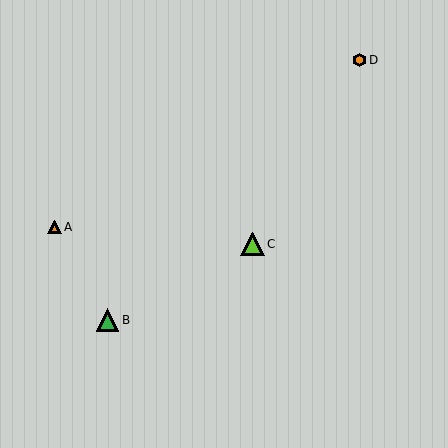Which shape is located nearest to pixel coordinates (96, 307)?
The green triangle (labeled B) at (108, 320) is nearest to that location.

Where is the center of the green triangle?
The center of the green triangle is at (108, 320).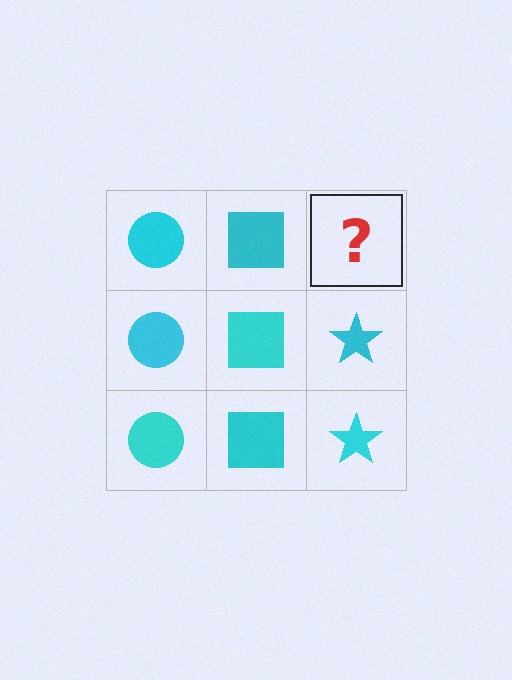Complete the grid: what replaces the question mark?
The question mark should be replaced with a cyan star.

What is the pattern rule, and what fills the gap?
The rule is that each column has a consistent shape. The gap should be filled with a cyan star.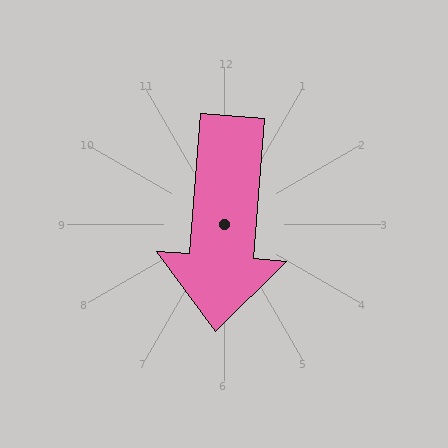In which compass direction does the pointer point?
South.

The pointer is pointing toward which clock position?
Roughly 6 o'clock.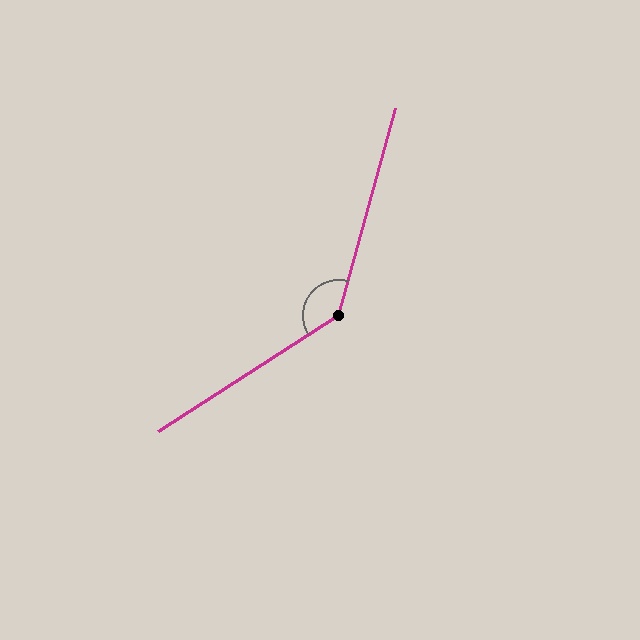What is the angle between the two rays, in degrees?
Approximately 138 degrees.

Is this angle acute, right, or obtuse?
It is obtuse.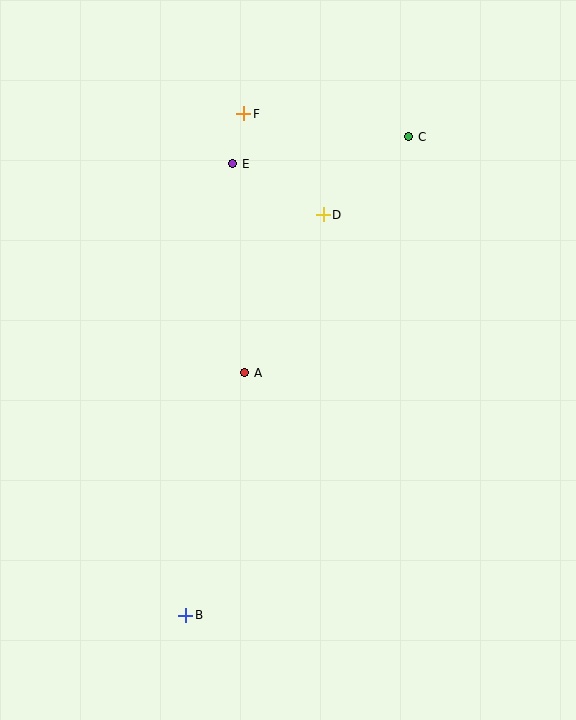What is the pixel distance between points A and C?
The distance between A and C is 287 pixels.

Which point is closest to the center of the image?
Point A at (245, 373) is closest to the center.